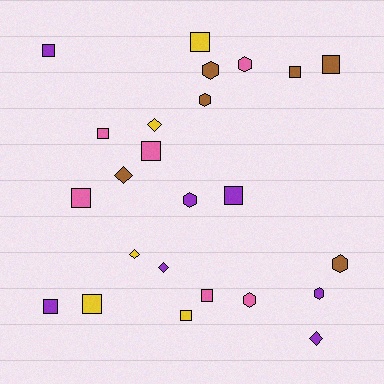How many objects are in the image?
There are 24 objects.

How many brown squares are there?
There are 2 brown squares.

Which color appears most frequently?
Purple, with 7 objects.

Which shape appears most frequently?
Square, with 12 objects.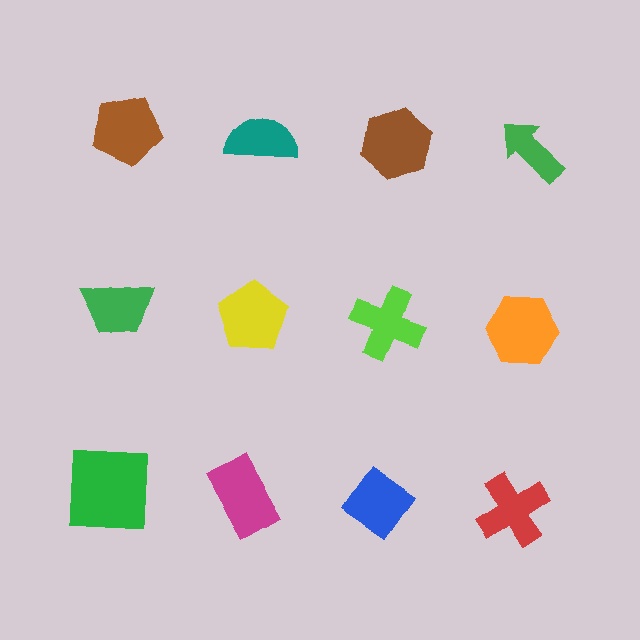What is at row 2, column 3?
A lime cross.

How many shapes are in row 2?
4 shapes.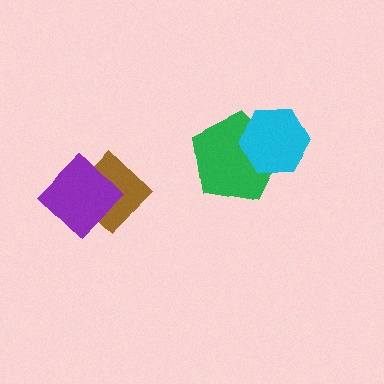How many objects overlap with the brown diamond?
1 object overlaps with the brown diamond.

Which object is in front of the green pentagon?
The cyan hexagon is in front of the green pentagon.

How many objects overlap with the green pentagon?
1 object overlaps with the green pentagon.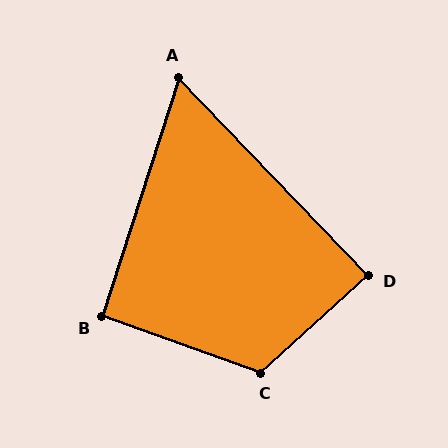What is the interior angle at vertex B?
Approximately 92 degrees (approximately right).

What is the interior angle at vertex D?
Approximately 88 degrees (approximately right).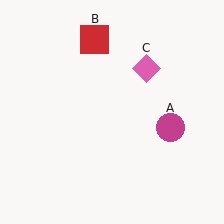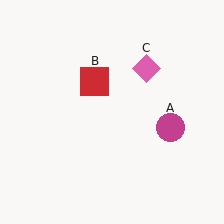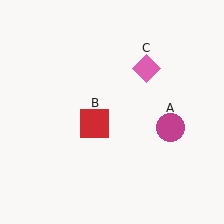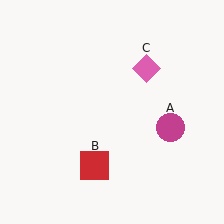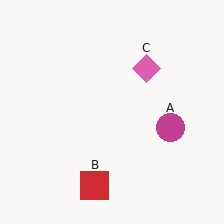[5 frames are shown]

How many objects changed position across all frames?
1 object changed position: red square (object B).